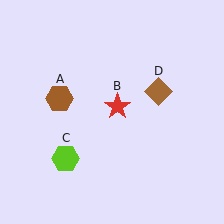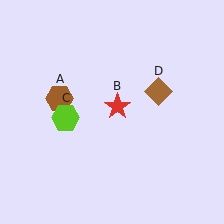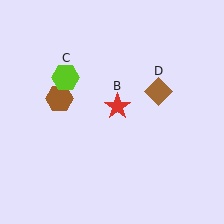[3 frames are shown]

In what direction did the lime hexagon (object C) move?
The lime hexagon (object C) moved up.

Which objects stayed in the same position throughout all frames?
Brown hexagon (object A) and red star (object B) and brown diamond (object D) remained stationary.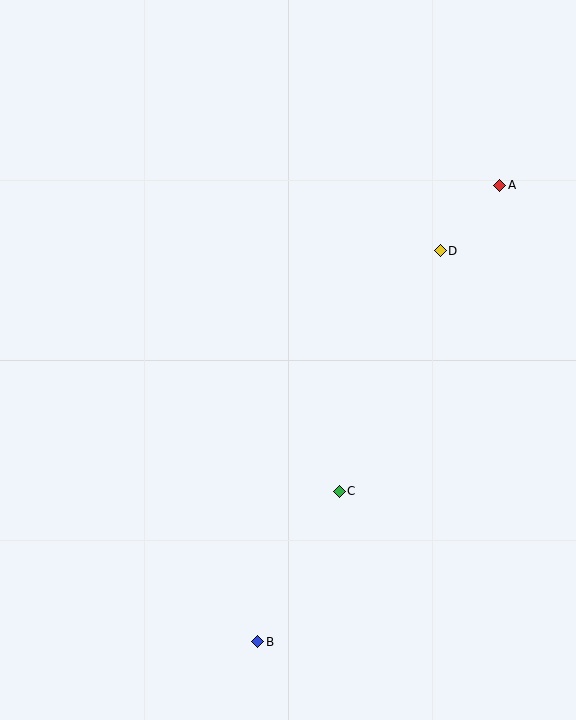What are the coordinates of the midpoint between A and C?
The midpoint between A and C is at (419, 338).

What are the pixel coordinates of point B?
Point B is at (258, 642).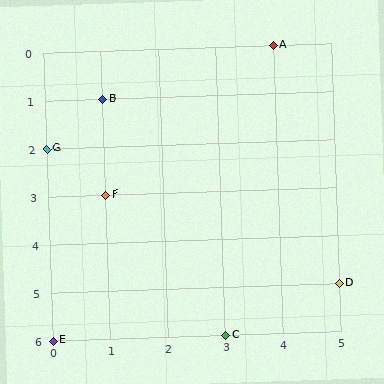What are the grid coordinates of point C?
Point C is at grid coordinates (3, 6).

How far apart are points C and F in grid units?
Points C and F are 2 columns and 3 rows apart (about 3.6 grid units diagonally).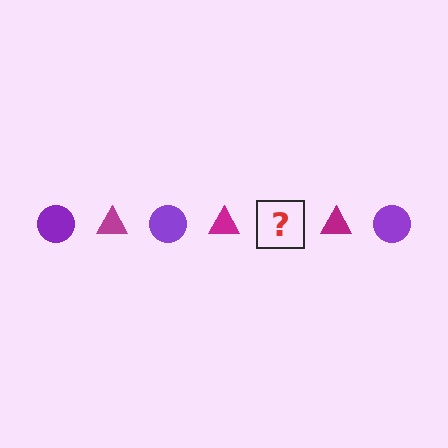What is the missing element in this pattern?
The missing element is a purple circle.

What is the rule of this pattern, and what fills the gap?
The rule is that the pattern alternates between purple circle and magenta triangle. The gap should be filled with a purple circle.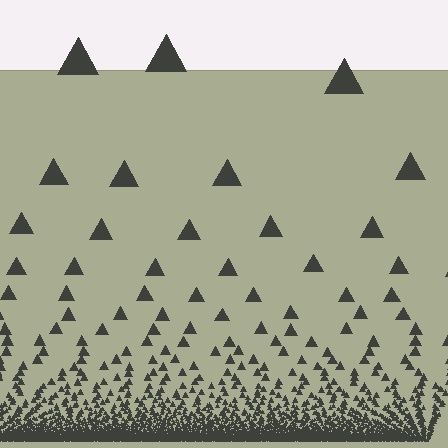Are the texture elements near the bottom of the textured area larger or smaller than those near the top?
Smaller. The gradient is inverted — elements near the bottom are smaller and denser.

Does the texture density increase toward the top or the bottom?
Density increases toward the bottom.